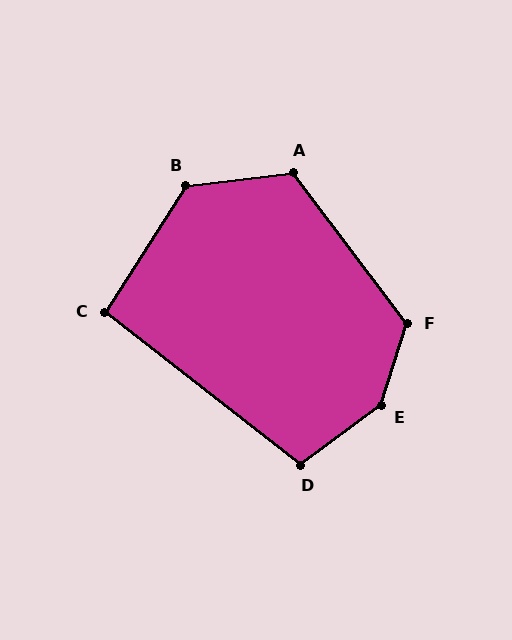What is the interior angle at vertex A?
Approximately 121 degrees (obtuse).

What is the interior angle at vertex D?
Approximately 106 degrees (obtuse).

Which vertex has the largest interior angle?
E, at approximately 144 degrees.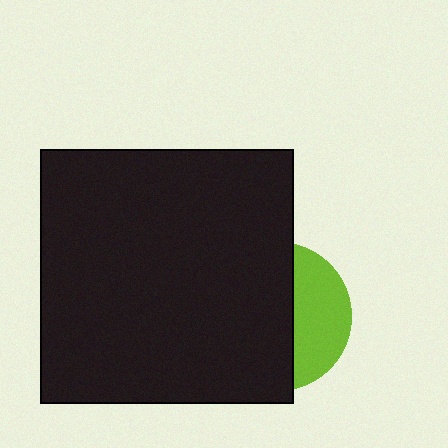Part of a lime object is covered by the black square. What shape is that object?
It is a circle.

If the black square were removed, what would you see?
You would see the complete lime circle.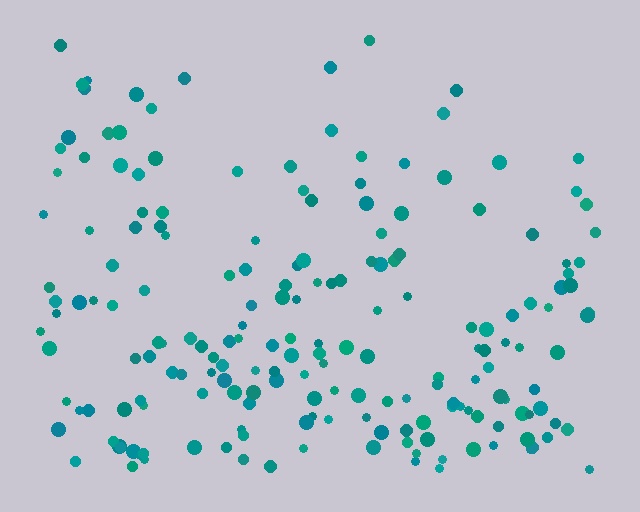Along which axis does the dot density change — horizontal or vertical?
Vertical.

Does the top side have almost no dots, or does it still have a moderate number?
Still a moderate number, just noticeably fewer than the bottom.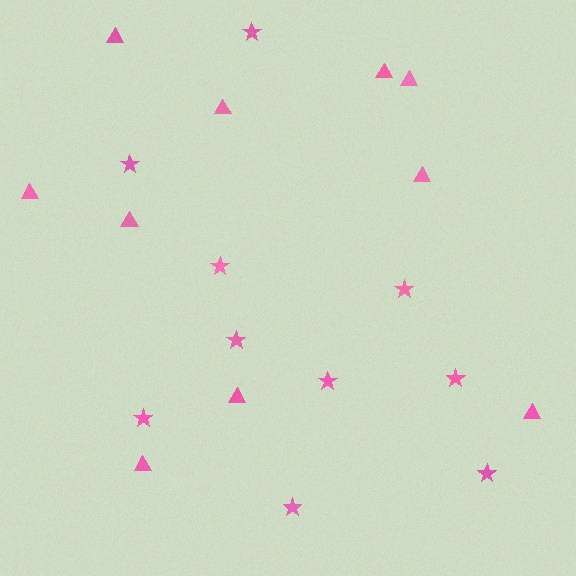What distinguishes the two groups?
There are 2 groups: one group of stars (10) and one group of triangles (10).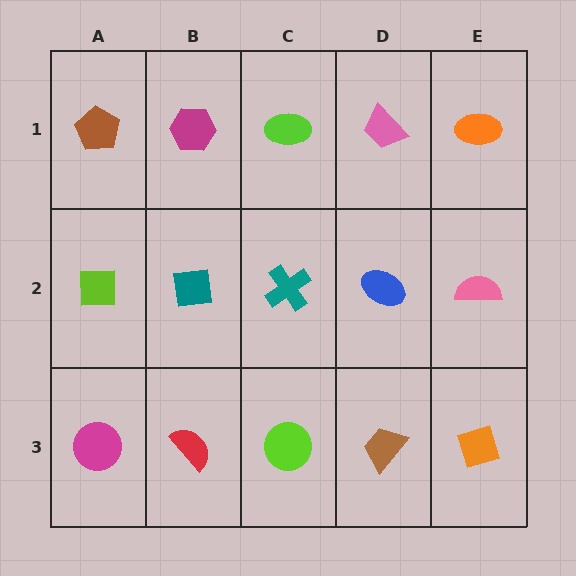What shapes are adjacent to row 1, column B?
A teal square (row 2, column B), a brown pentagon (row 1, column A), a lime ellipse (row 1, column C).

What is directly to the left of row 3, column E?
A brown trapezoid.